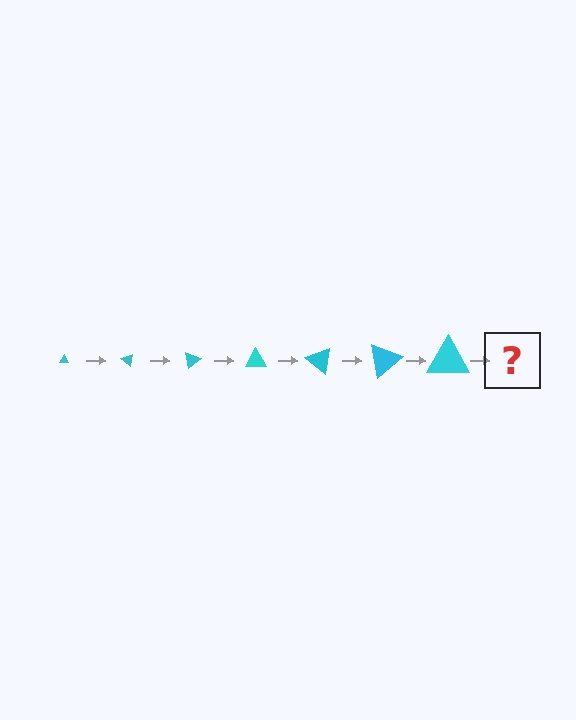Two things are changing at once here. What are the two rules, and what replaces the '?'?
The two rules are that the triangle grows larger each step and it rotates 40 degrees each step. The '?' should be a triangle, larger than the previous one and rotated 280 degrees from the start.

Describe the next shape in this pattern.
It should be a triangle, larger than the previous one and rotated 280 degrees from the start.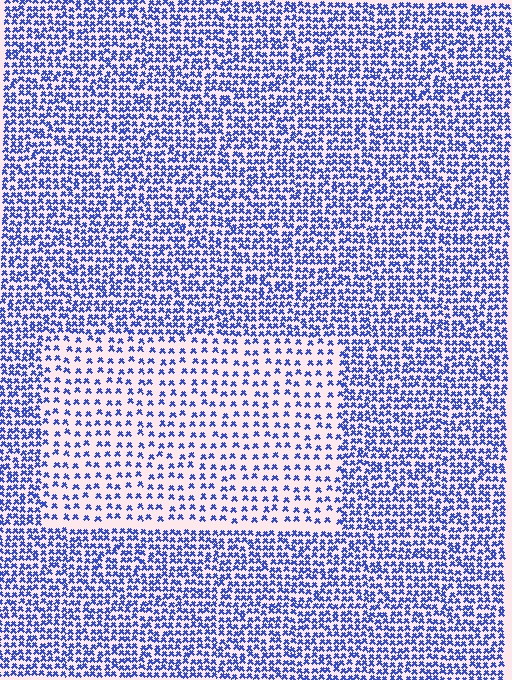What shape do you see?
I see a rectangle.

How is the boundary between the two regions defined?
The boundary is defined by a change in element density (approximately 2.1x ratio). All elements are the same color, size, and shape.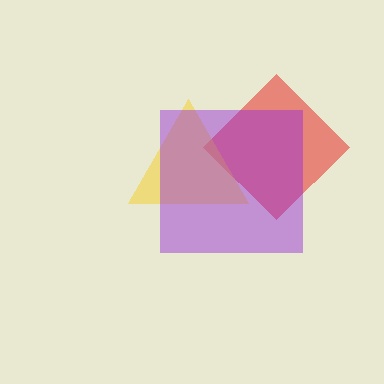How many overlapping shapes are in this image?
There are 3 overlapping shapes in the image.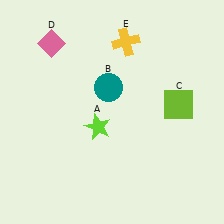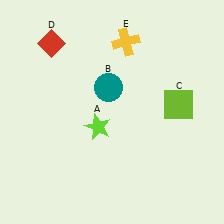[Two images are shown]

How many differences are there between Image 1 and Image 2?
There is 1 difference between the two images.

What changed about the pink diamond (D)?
In Image 1, D is pink. In Image 2, it changed to red.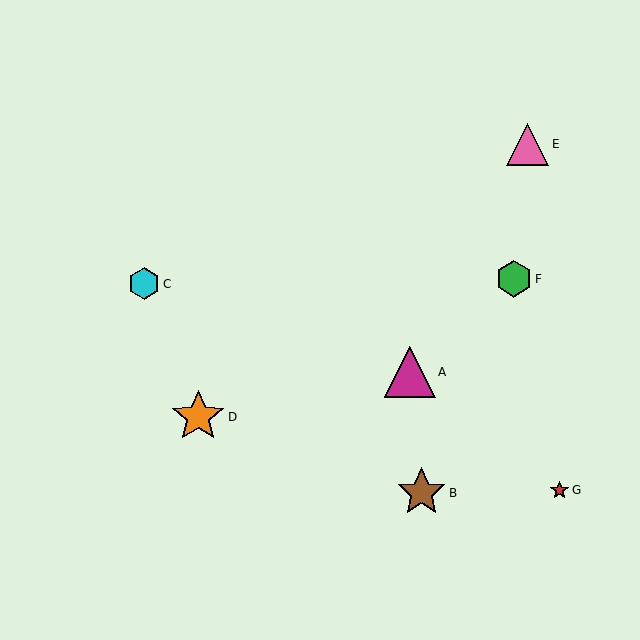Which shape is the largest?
The orange star (labeled D) is the largest.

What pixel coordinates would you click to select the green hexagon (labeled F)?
Click at (514, 279) to select the green hexagon F.